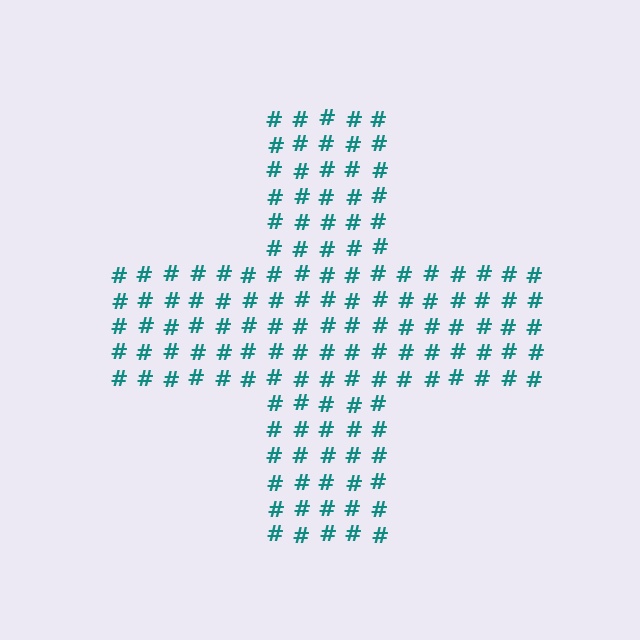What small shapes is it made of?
It is made of small hash symbols.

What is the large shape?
The large shape is a cross.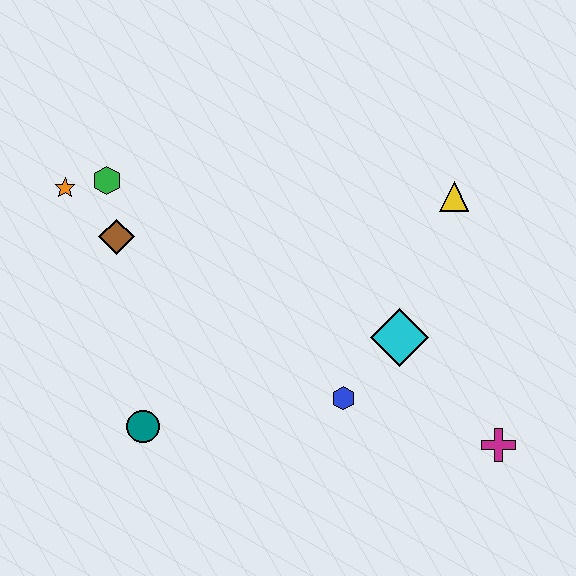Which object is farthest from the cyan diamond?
The orange star is farthest from the cyan diamond.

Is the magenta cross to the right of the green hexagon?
Yes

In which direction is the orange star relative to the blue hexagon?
The orange star is to the left of the blue hexagon.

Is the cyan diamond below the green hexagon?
Yes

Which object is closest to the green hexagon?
The orange star is closest to the green hexagon.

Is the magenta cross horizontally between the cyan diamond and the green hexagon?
No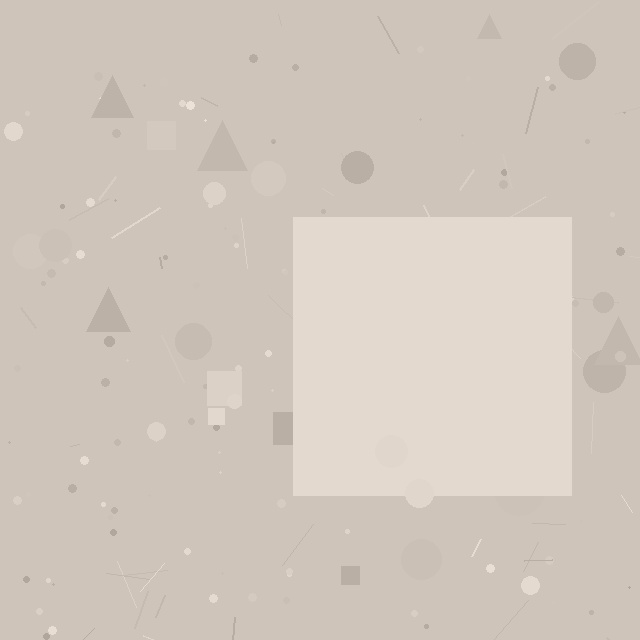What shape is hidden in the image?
A square is hidden in the image.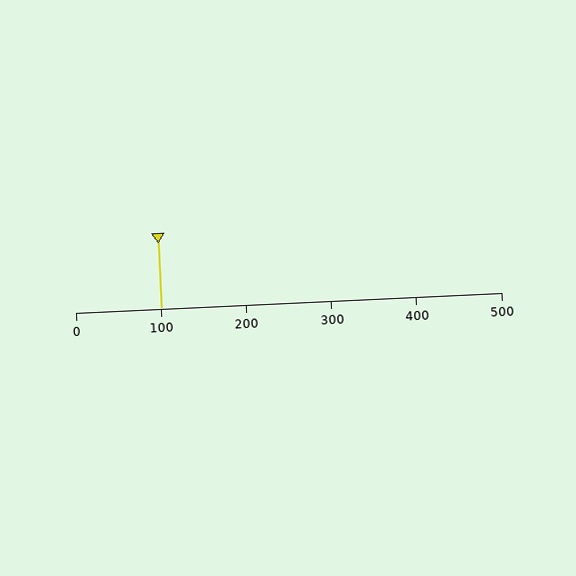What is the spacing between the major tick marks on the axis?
The major ticks are spaced 100 apart.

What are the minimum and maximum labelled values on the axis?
The axis runs from 0 to 500.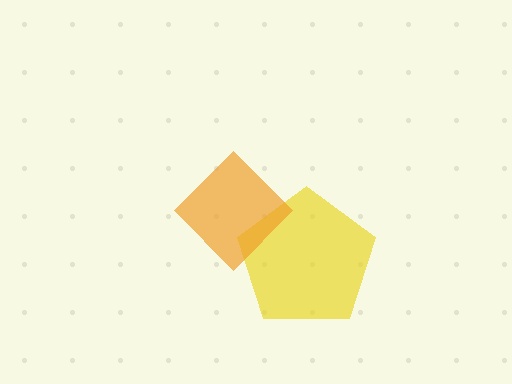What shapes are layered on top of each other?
The layered shapes are: a yellow pentagon, an orange diamond.